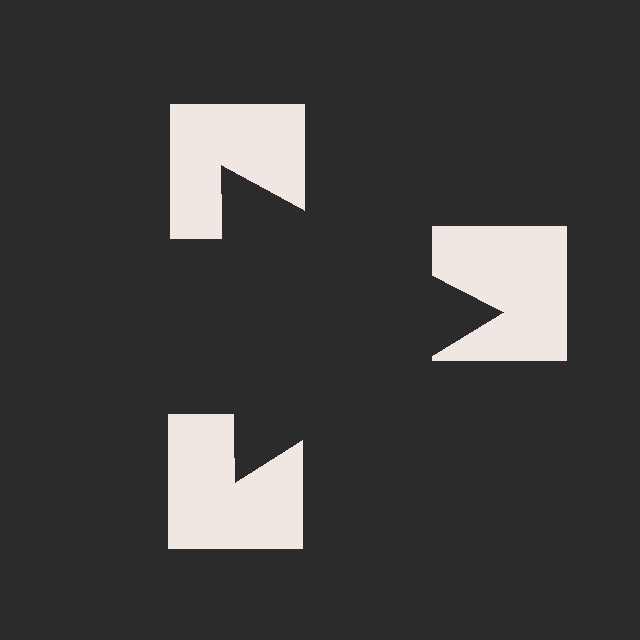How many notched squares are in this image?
There are 3 — one at each vertex of the illusory triangle.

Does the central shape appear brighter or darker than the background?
It typically appears slightly darker than the background, even though no actual brightness change is drawn.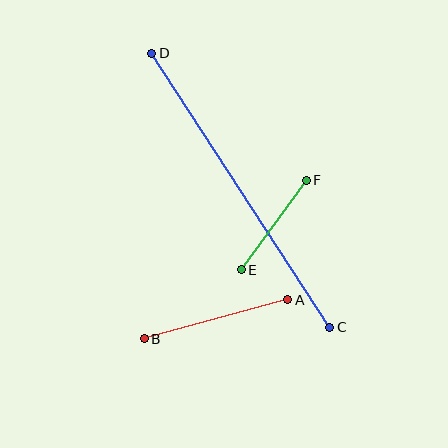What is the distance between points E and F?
The distance is approximately 111 pixels.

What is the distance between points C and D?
The distance is approximately 327 pixels.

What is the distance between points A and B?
The distance is approximately 149 pixels.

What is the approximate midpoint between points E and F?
The midpoint is at approximately (274, 225) pixels.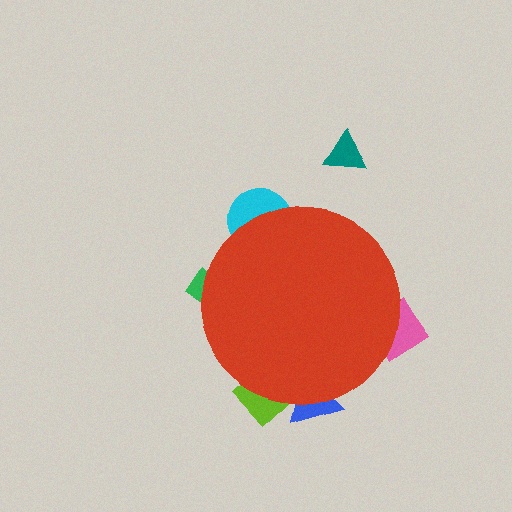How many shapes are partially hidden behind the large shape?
5 shapes are partially hidden.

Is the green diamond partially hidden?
Yes, the green diamond is partially hidden behind the red circle.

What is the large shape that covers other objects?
A red circle.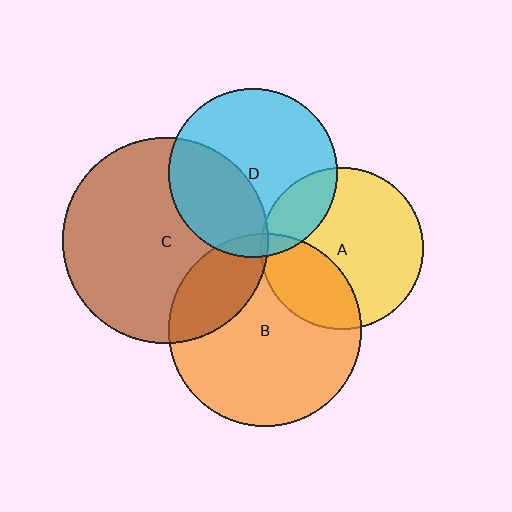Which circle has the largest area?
Circle C (brown).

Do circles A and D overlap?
Yes.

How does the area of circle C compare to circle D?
Approximately 1.5 times.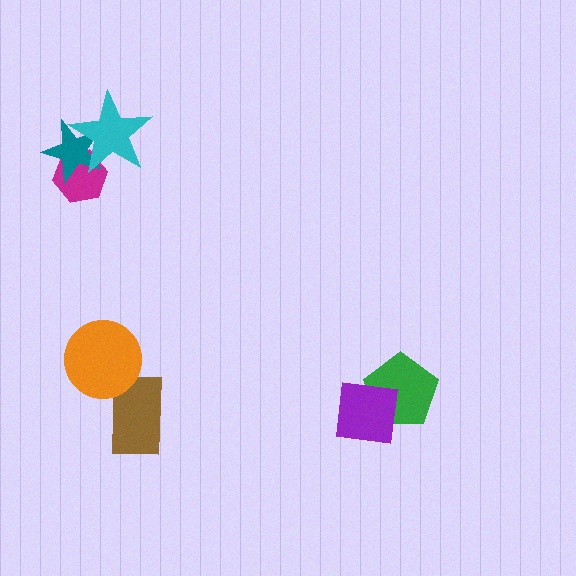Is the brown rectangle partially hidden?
Yes, it is partially covered by another shape.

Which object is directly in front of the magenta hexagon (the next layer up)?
The teal star is directly in front of the magenta hexagon.